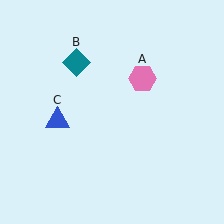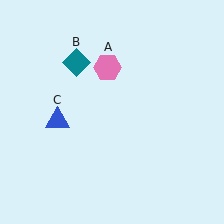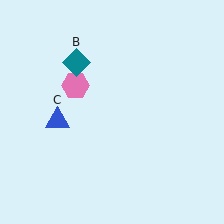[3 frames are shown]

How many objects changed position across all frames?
1 object changed position: pink hexagon (object A).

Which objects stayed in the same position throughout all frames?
Teal diamond (object B) and blue triangle (object C) remained stationary.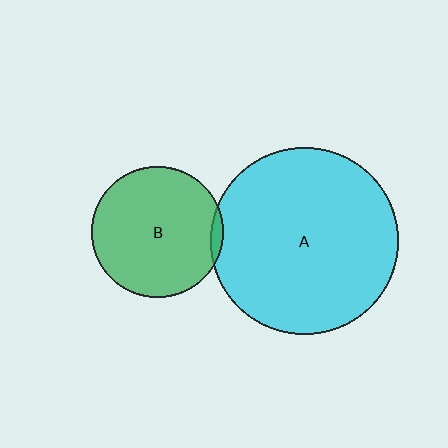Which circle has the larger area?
Circle A (cyan).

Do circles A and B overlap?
Yes.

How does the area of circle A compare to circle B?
Approximately 2.0 times.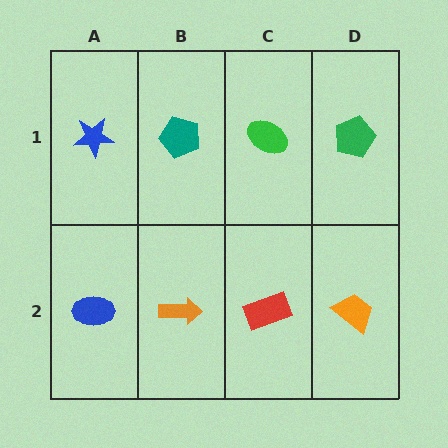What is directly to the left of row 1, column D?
A green ellipse.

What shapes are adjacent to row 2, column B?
A teal pentagon (row 1, column B), a blue ellipse (row 2, column A), a red rectangle (row 2, column C).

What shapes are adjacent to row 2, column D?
A green pentagon (row 1, column D), a red rectangle (row 2, column C).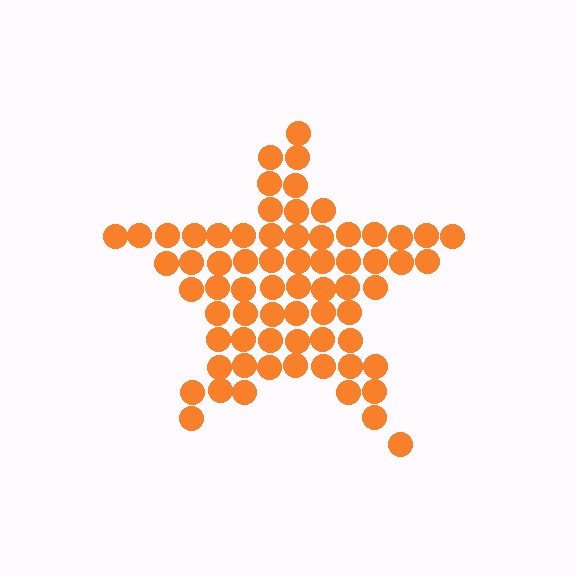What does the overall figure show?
The overall figure shows a star.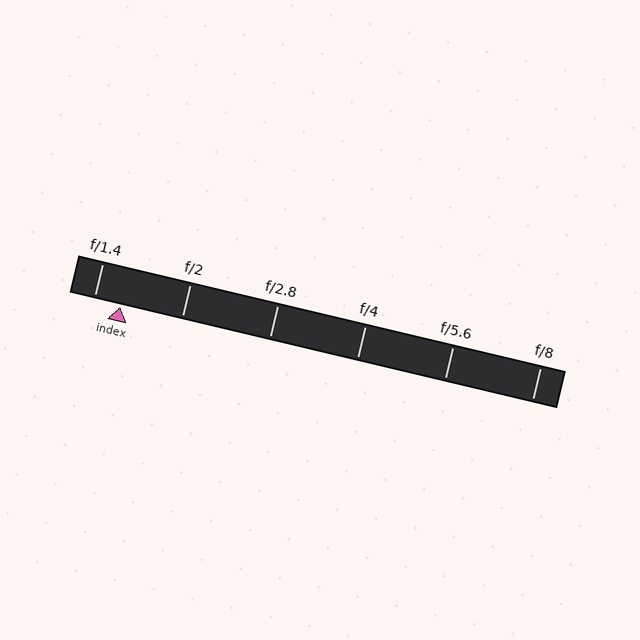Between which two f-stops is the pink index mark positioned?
The index mark is between f/1.4 and f/2.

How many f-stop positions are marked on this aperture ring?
There are 6 f-stop positions marked.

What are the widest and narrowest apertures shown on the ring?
The widest aperture shown is f/1.4 and the narrowest is f/8.